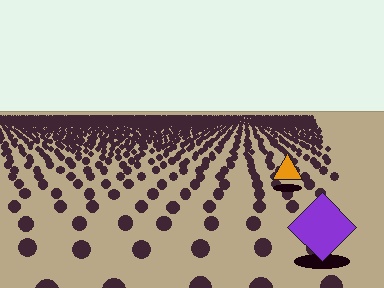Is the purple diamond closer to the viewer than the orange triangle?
Yes. The purple diamond is closer — you can tell from the texture gradient: the ground texture is coarser near it.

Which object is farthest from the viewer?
The orange triangle is farthest from the viewer. It appears smaller and the ground texture around it is denser.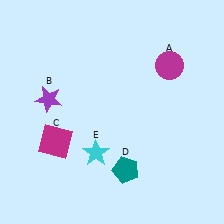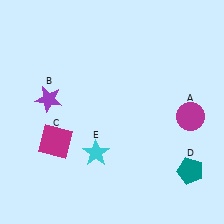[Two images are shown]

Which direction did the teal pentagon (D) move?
The teal pentagon (D) moved right.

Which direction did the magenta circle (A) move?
The magenta circle (A) moved down.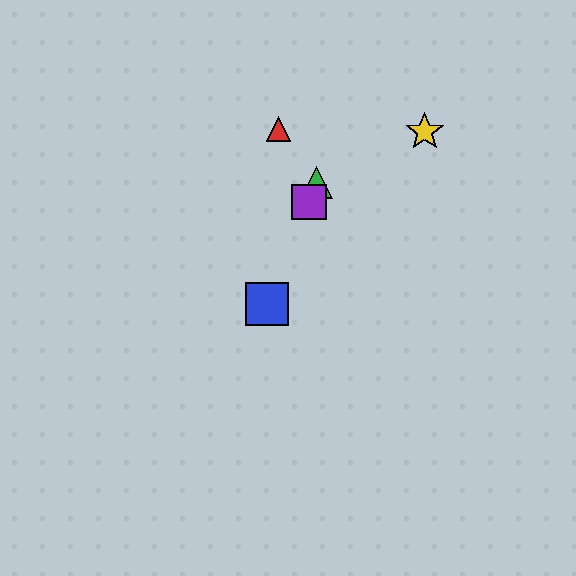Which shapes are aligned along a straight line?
The blue square, the green triangle, the purple square are aligned along a straight line.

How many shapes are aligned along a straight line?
3 shapes (the blue square, the green triangle, the purple square) are aligned along a straight line.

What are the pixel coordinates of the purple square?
The purple square is at (309, 202).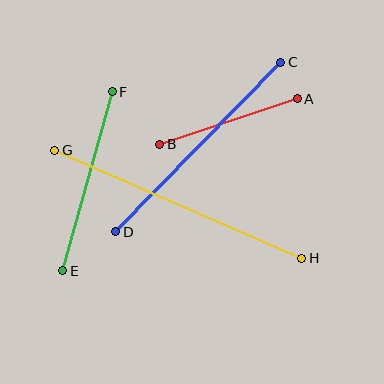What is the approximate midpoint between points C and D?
The midpoint is at approximately (198, 147) pixels.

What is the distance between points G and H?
The distance is approximately 269 pixels.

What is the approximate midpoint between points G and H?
The midpoint is at approximately (178, 204) pixels.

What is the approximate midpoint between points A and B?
The midpoint is at approximately (229, 122) pixels.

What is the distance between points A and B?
The distance is approximately 145 pixels.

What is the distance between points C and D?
The distance is approximately 236 pixels.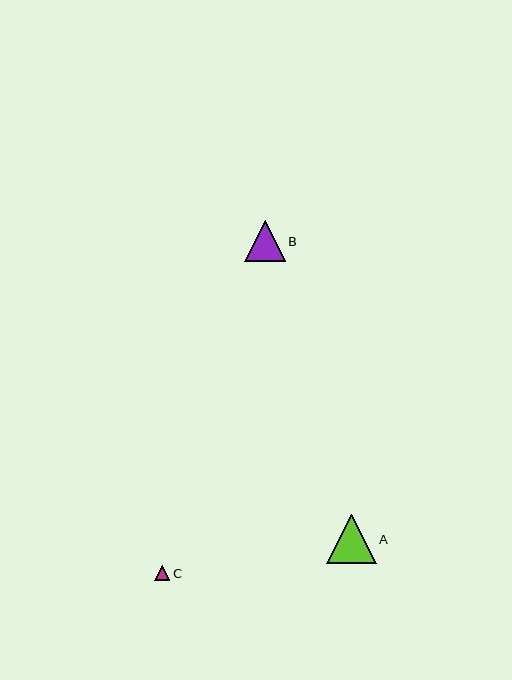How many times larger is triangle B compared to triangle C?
Triangle B is approximately 2.7 times the size of triangle C.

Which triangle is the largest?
Triangle A is the largest with a size of approximately 49 pixels.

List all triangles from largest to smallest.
From largest to smallest: A, B, C.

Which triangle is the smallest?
Triangle C is the smallest with a size of approximately 15 pixels.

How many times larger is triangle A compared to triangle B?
Triangle A is approximately 1.2 times the size of triangle B.